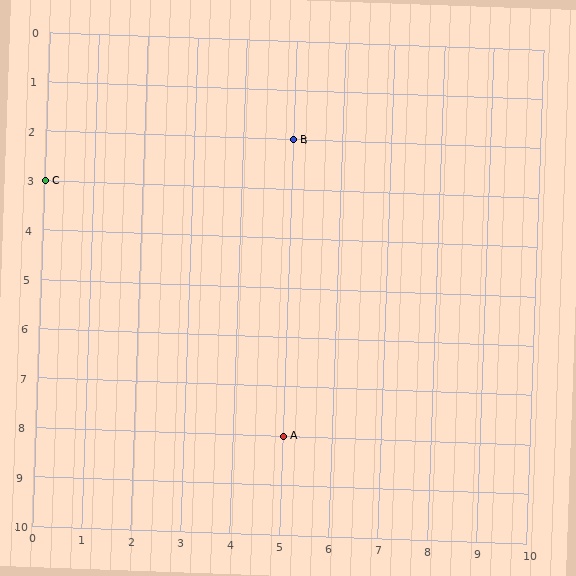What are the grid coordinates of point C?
Point C is at grid coordinates (0, 3).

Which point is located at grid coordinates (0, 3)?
Point C is at (0, 3).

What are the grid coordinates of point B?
Point B is at grid coordinates (5, 2).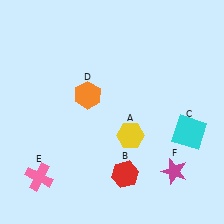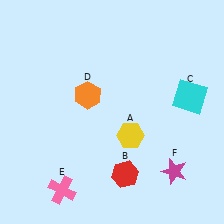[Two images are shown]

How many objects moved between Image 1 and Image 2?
2 objects moved between the two images.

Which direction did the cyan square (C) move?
The cyan square (C) moved up.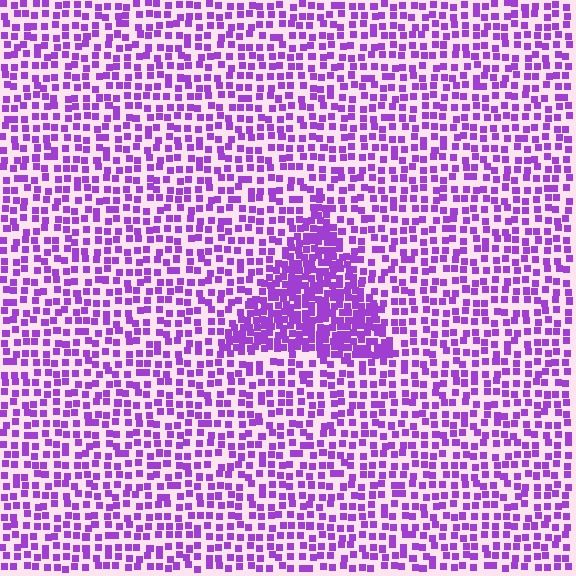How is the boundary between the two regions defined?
The boundary is defined by a change in element density (approximately 2.1x ratio). All elements are the same color, size, and shape.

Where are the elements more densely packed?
The elements are more densely packed inside the triangle boundary.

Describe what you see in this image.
The image contains small purple elements arranged at two different densities. A triangle-shaped region is visible where the elements are more densely packed than the surrounding area.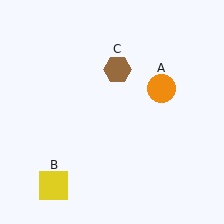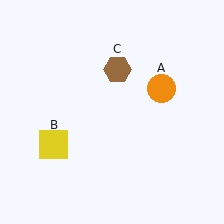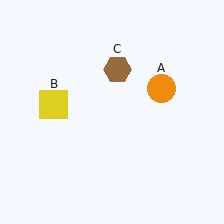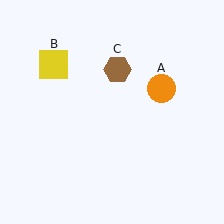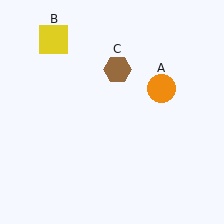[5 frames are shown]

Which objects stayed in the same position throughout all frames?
Orange circle (object A) and brown hexagon (object C) remained stationary.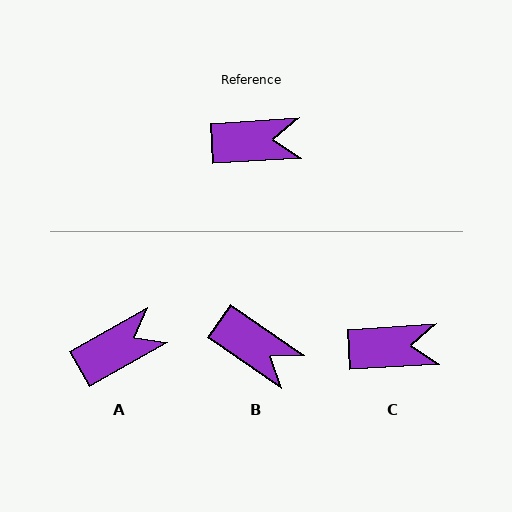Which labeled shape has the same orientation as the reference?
C.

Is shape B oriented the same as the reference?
No, it is off by about 38 degrees.